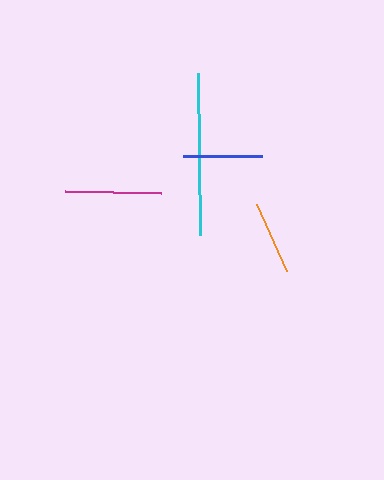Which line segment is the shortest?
The orange line is the shortest at approximately 74 pixels.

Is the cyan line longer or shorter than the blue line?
The cyan line is longer than the blue line.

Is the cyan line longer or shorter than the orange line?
The cyan line is longer than the orange line.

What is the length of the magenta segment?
The magenta segment is approximately 96 pixels long.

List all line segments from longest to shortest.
From longest to shortest: cyan, magenta, blue, orange.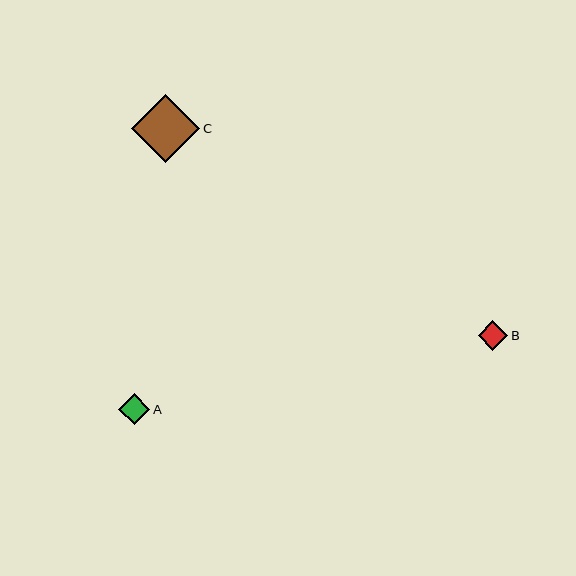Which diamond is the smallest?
Diamond B is the smallest with a size of approximately 29 pixels.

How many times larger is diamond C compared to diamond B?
Diamond C is approximately 2.3 times the size of diamond B.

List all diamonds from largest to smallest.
From largest to smallest: C, A, B.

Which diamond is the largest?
Diamond C is the largest with a size of approximately 68 pixels.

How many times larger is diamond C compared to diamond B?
Diamond C is approximately 2.3 times the size of diamond B.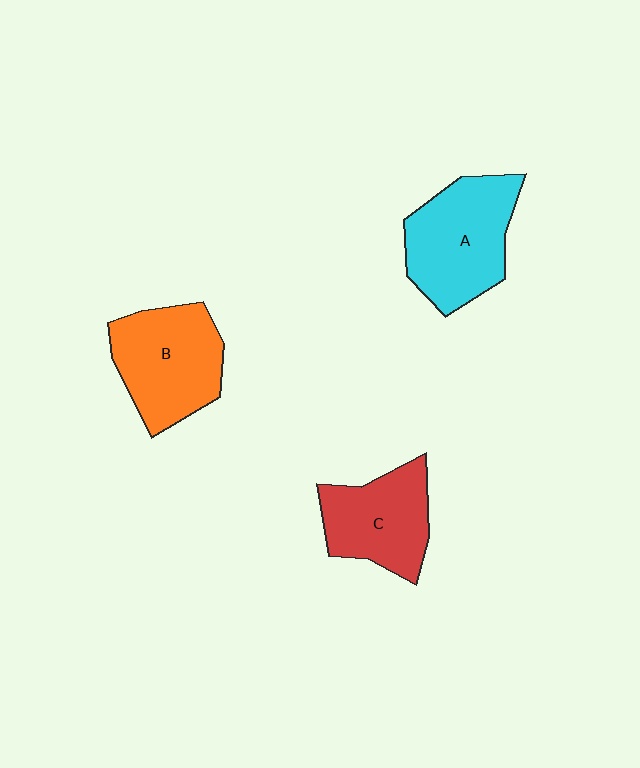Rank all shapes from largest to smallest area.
From largest to smallest: A (cyan), B (orange), C (red).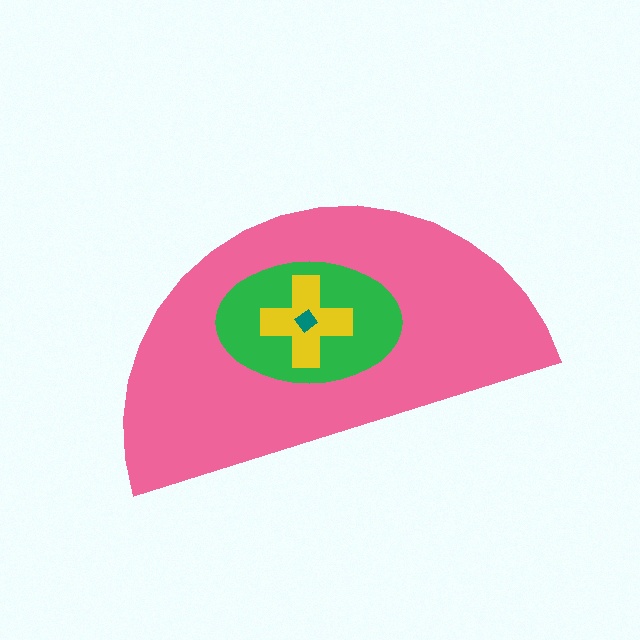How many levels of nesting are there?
4.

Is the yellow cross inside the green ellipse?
Yes.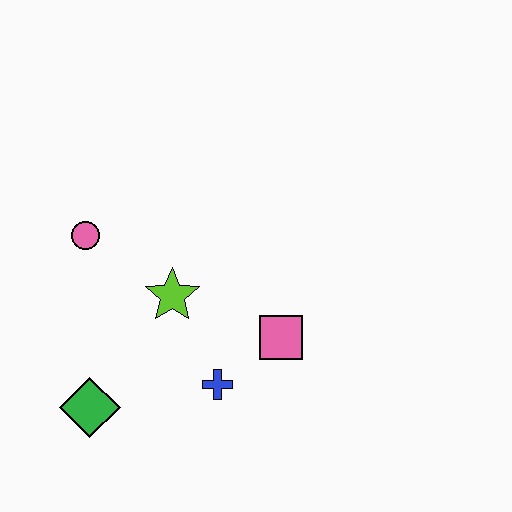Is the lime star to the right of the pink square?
No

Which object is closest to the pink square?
The blue cross is closest to the pink square.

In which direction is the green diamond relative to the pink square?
The green diamond is to the left of the pink square.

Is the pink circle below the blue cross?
No